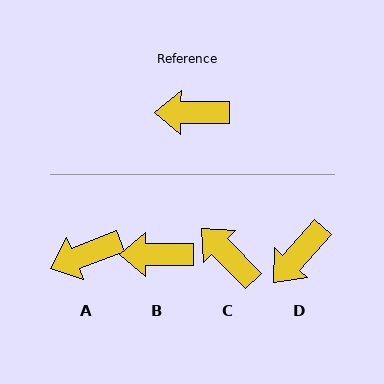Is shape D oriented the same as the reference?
No, it is off by about 49 degrees.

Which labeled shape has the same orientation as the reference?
B.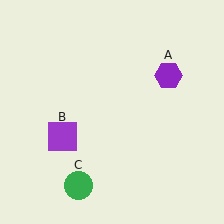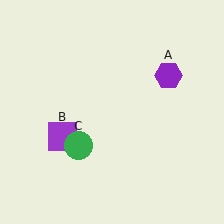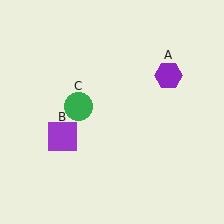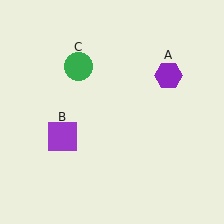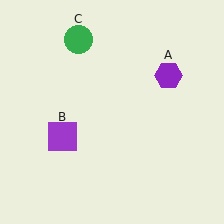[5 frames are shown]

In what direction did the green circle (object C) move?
The green circle (object C) moved up.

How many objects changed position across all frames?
1 object changed position: green circle (object C).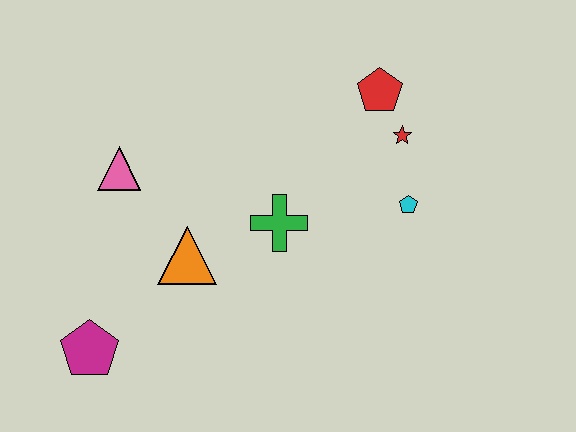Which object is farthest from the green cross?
The magenta pentagon is farthest from the green cross.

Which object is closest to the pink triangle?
The orange triangle is closest to the pink triangle.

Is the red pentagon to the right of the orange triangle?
Yes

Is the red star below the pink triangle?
No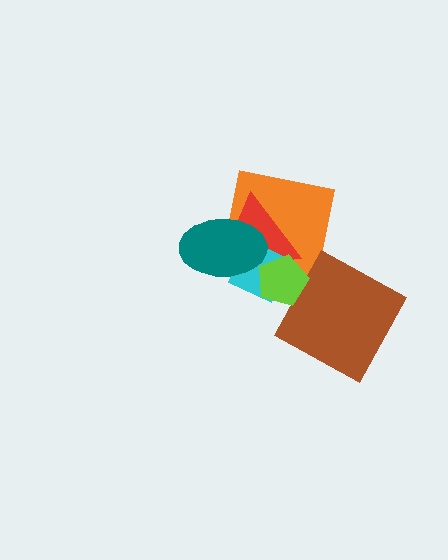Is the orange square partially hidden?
Yes, it is partially covered by another shape.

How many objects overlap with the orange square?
4 objects overlap with the orange square.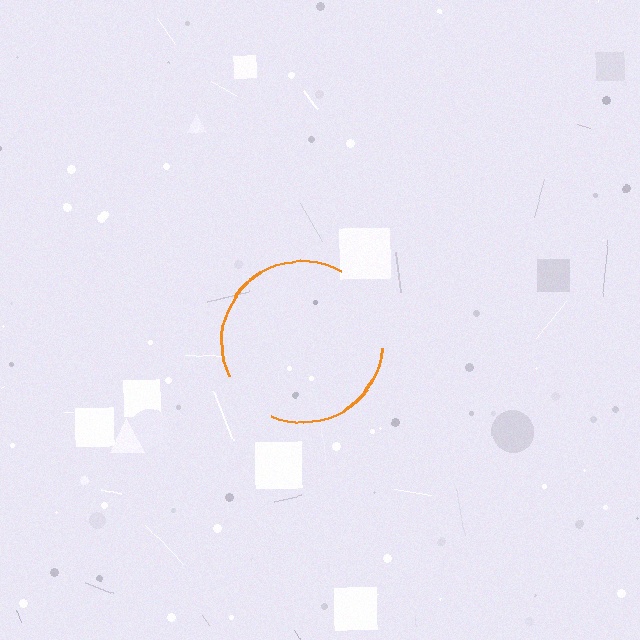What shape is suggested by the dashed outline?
The dashed outline suggests a circle.